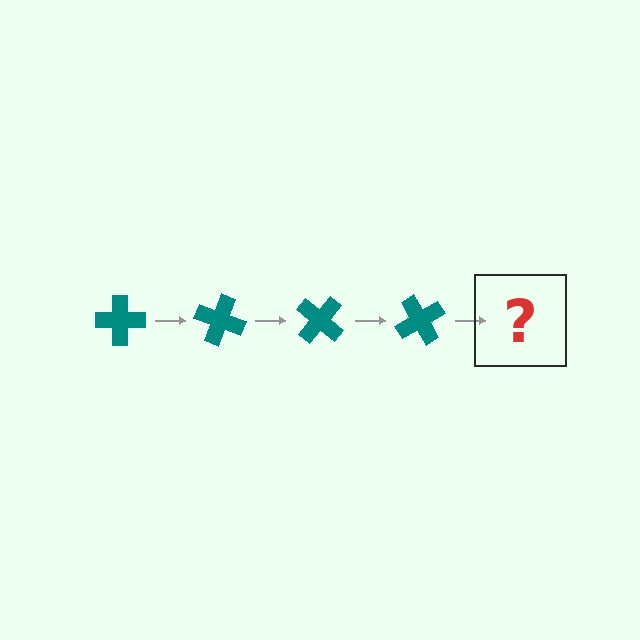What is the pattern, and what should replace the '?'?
The pattern is that the cross rotates 20 degrees each step. The '?' should be a teal cross rotated 80 degrees.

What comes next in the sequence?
The next element should be a teal cross rotated 80 degrees.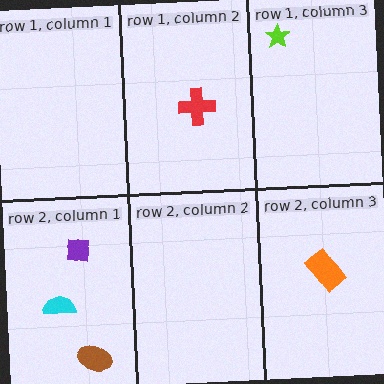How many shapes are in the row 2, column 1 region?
3.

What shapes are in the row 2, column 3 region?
The orange rectangle.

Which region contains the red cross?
The row 1, column 2 region.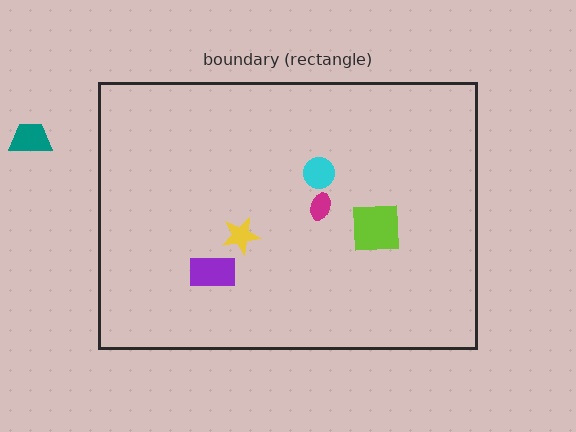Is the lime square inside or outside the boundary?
Inside.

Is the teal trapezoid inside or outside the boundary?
Outside.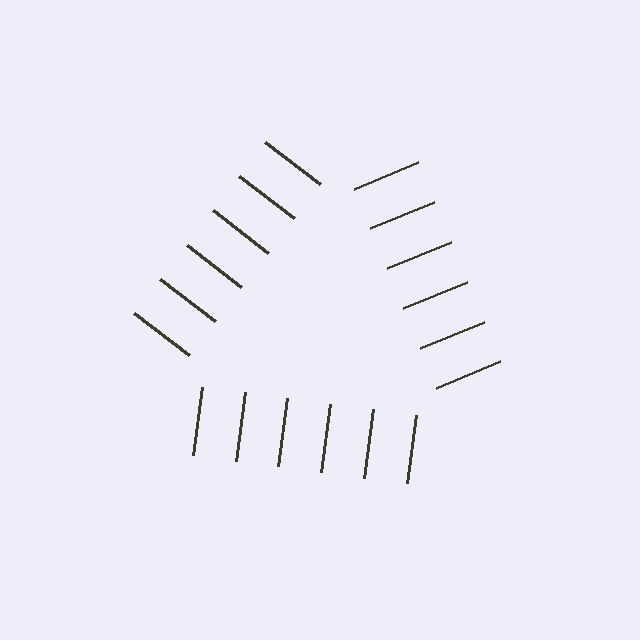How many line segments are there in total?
18 — 6 along each of the 3 edges.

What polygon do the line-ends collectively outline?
An illusory triangle — the line segments terminate on its edges but no continuous stroke is drawn.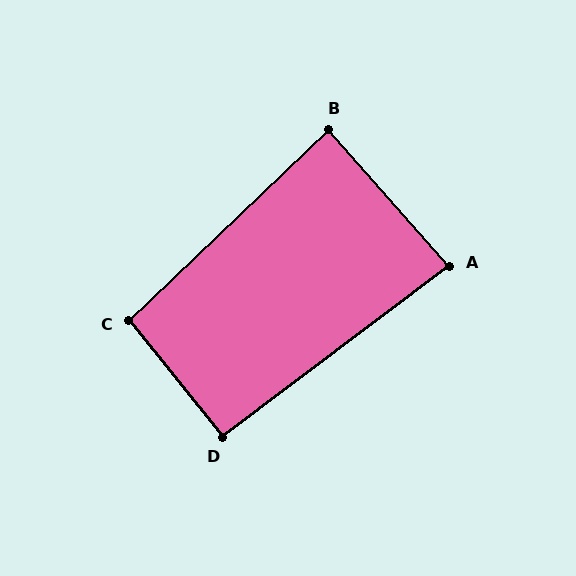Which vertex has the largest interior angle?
C, at approximately 95 degrees.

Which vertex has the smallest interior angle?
A, at approximately 85 degrees.